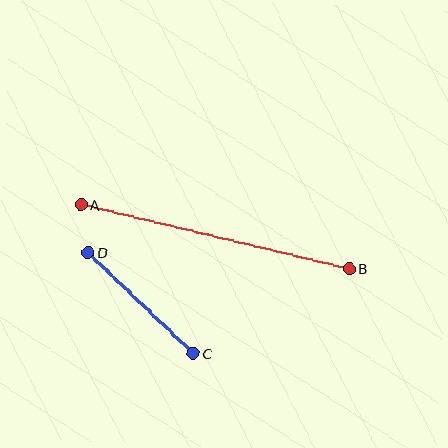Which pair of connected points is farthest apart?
Points A and B are farthest apart.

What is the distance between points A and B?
The distance is approximately 276 pixels.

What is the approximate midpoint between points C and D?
The midpoint is at approximately (141, 303) pixels.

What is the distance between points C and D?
The distance is approximately 145 pixels.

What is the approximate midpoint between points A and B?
The midpoint is at approximately (215, 237) pixels.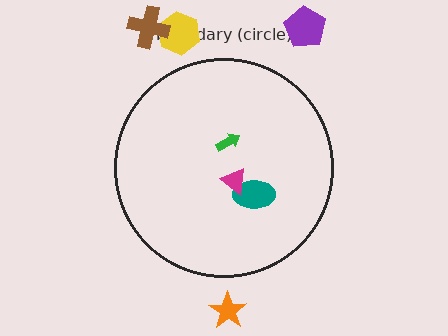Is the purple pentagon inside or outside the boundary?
Outside.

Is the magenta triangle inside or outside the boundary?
Inside.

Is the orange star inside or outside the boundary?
Outside.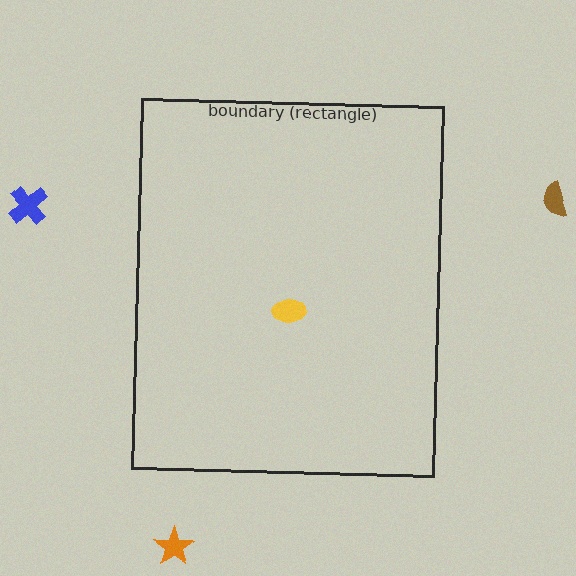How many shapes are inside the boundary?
1 inside, 3 outside.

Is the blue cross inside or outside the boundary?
Outside.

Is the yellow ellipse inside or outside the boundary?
Inside.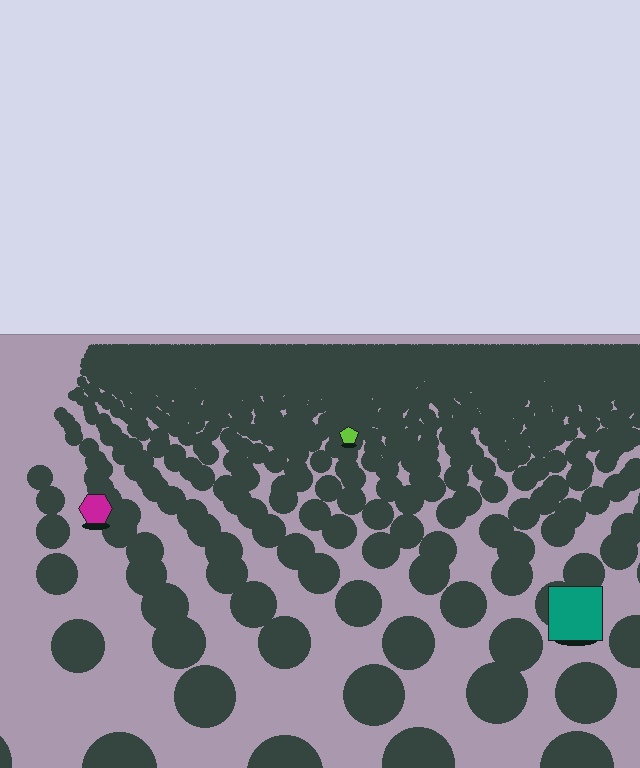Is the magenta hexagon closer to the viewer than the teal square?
No. The teal square is closer — you can tell from the texture gradient: the ground texture is coarser near it.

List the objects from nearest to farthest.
From nearest to farthest: the teal square, the magenta hexagon, the lime pentagon.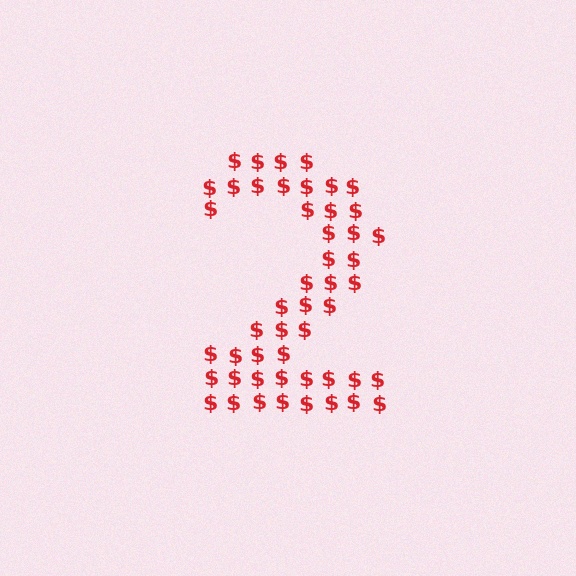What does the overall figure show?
The overall figure shows the digit 2.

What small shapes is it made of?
It is made of small dollar signs.